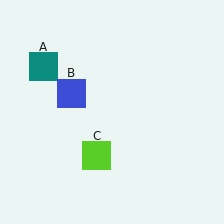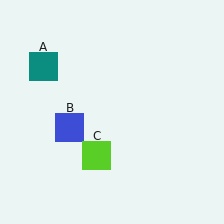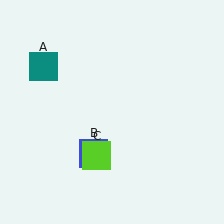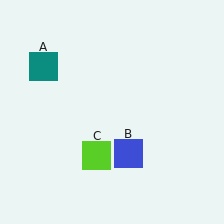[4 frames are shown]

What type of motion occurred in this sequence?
The blue square (object B) rotated counterclockwise around the center of the scene.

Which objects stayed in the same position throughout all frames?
Teal square (object A) and lime square (object C) remained stationary.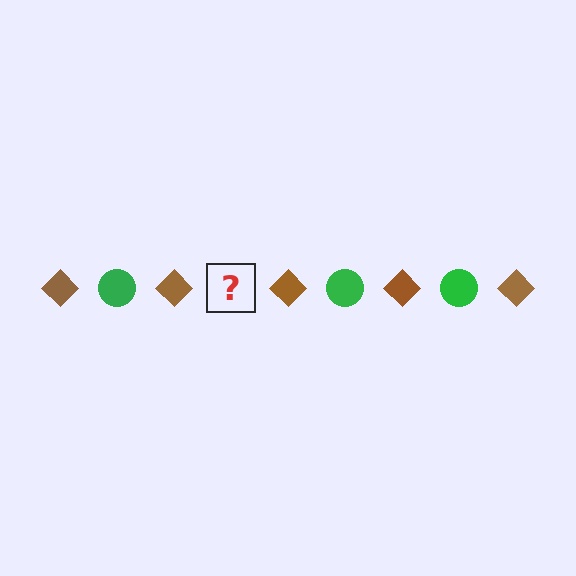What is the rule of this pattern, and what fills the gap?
The rule is that the pattern alternates between brown diamond and green circle. The gap should be filled with a green circle.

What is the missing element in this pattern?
The missing element is a green circle.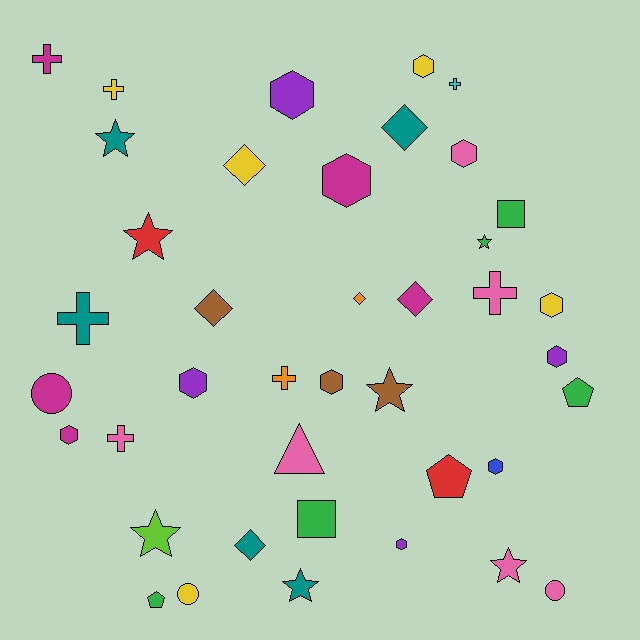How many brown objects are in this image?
There are 3 brown objects.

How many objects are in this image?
There are 40 objects.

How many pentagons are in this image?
There are 3 pentagons.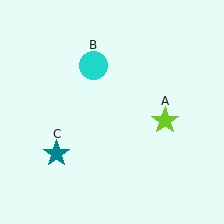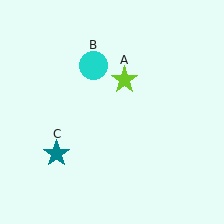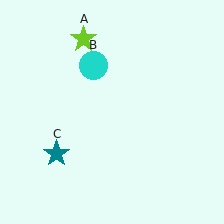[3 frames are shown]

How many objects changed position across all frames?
1 object changed position: lime star (object A).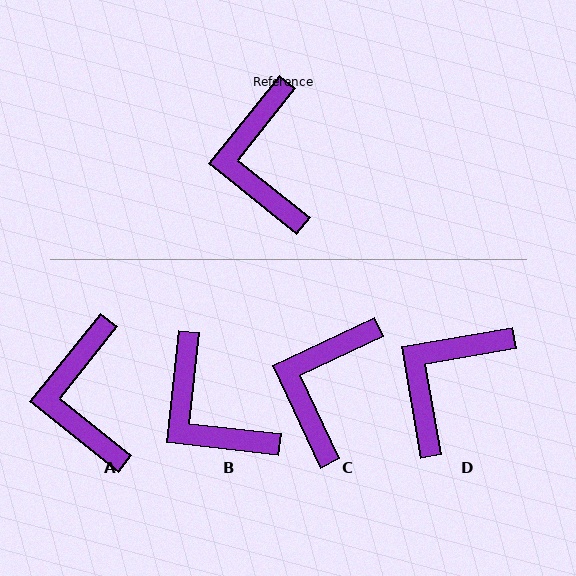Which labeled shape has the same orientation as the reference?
A.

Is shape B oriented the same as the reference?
No, it is off by about 32 degrees.